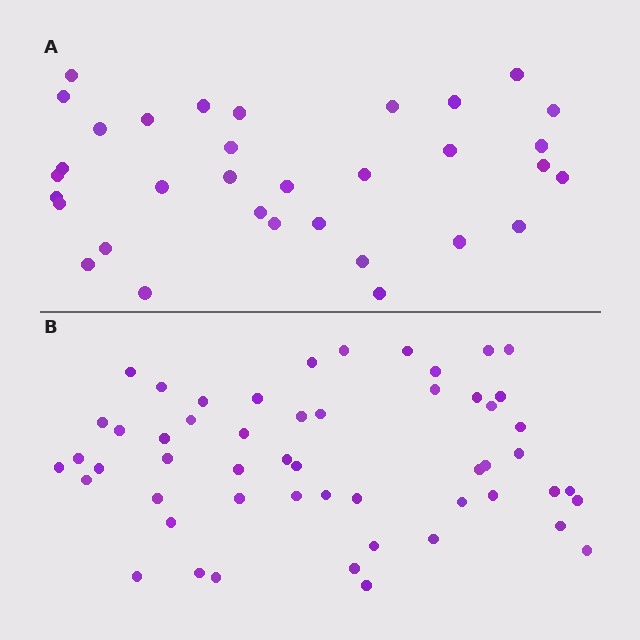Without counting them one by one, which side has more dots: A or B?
Region B (the bottom region) has more dots.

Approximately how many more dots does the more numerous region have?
Region B has approximately 20 more dots than region A.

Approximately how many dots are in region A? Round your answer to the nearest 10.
About 30 dots. (The exact count is 33, which rounds to 30.)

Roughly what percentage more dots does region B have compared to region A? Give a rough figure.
About 60% more.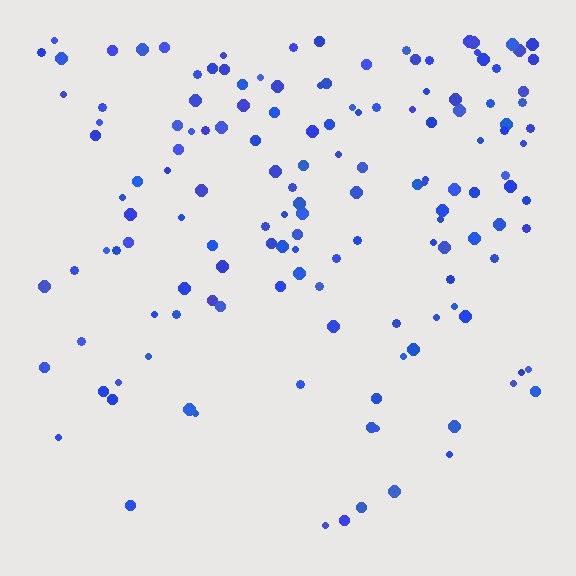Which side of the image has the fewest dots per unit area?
The bottom.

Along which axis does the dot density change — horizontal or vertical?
Vertical.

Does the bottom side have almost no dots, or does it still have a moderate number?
Still a moderate number, just noticeably fewer than the top.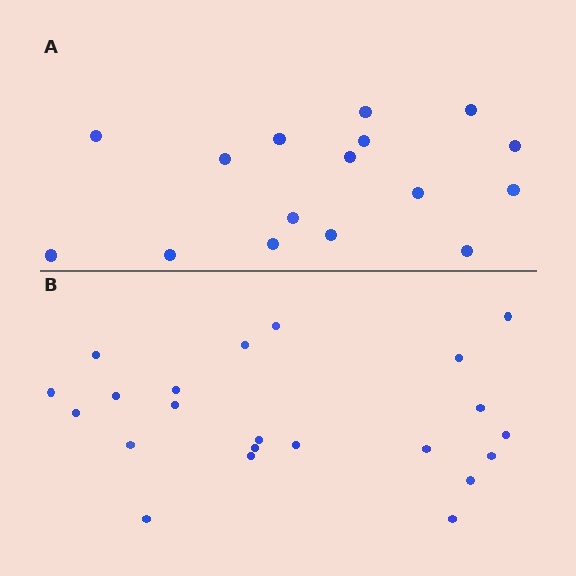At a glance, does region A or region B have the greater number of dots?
Region B (the bottom region) has more dots.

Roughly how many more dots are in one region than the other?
Region B has about 6 more dots than region A.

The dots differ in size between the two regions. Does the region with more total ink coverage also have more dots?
No. Region A has more total ink coverage because its dots are larger, but region B actually contains more individual dots. Total area can be misleading — the number of items is what matters here.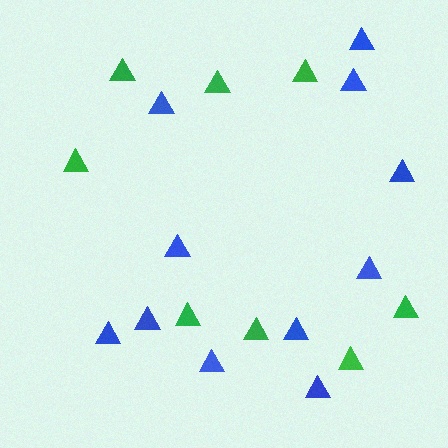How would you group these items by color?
There are 2 groups: one group of green triangles (8) and one group of blue triangles (11).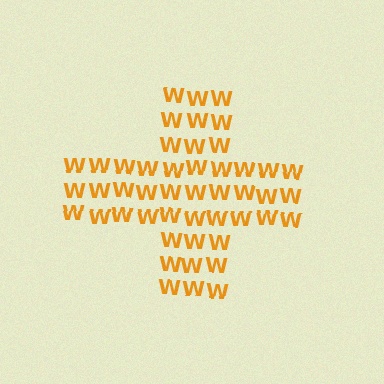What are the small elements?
The small elements are letter W's.